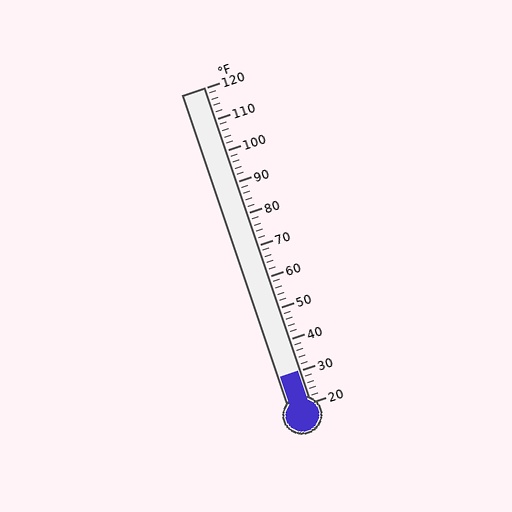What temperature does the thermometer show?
The thermometer shows approximately 30°F.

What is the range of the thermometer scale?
The thermometer scale ranges from 20°F to 120°F.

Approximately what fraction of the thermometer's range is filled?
The thermometer is filled to approximately 10% of its range.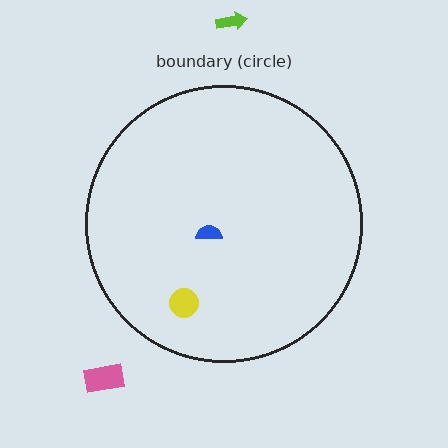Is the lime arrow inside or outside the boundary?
Outside.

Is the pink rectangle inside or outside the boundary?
Outside.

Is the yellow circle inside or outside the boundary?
Inside.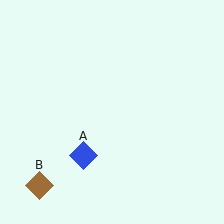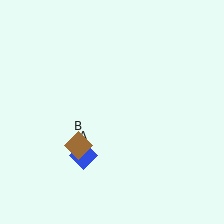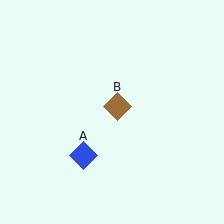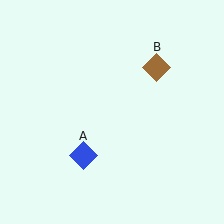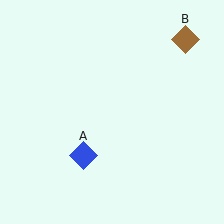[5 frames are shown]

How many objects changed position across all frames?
1 object changed position: brown diamond (object B).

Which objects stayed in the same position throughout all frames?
Blue diamond (object A) remained stationary.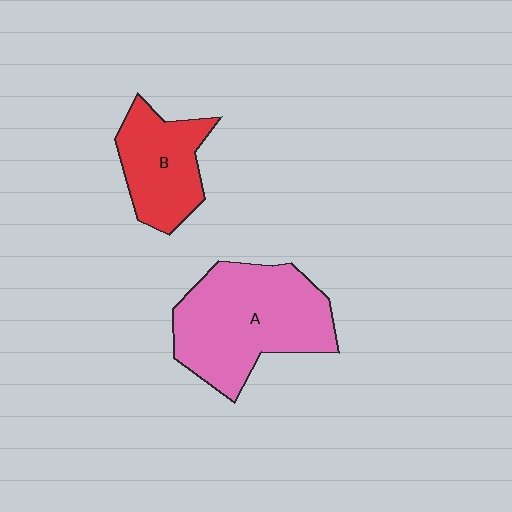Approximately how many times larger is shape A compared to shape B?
Approximately 1.7 times.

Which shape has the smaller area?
Shape B (red).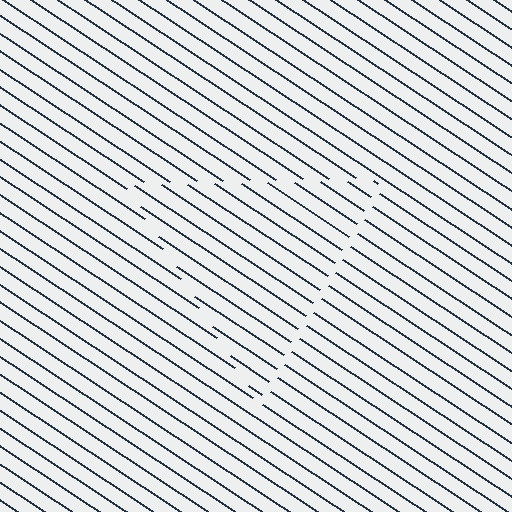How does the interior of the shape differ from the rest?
The interior of the shape contains the same grating, shifted by half a period — the contour is defined by the phase discontinuity where line-ends from the inner and outer gratings abut.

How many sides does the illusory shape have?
3 sides — the line-ends trace a triangle.